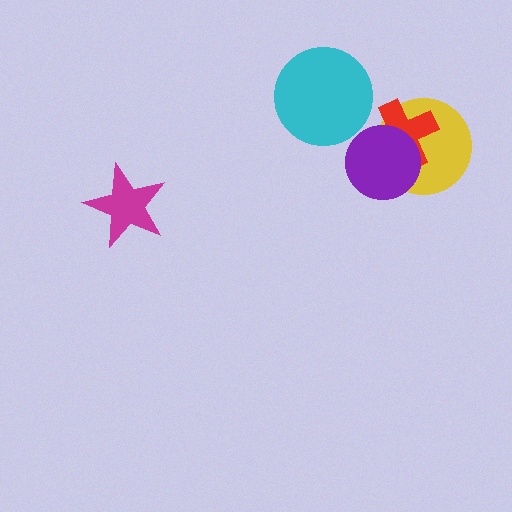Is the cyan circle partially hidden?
No, no other shape covers it.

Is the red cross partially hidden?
Yes, it is partially covered by another shape.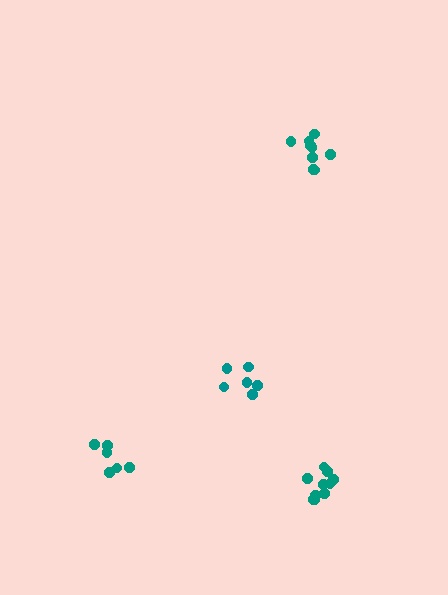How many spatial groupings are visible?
There are 4 spatial groupings.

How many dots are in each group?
Group 1: 9 dots, Group 2: 6 dots, Group 3: 6 dots, Group 4: 10 dots (31 total).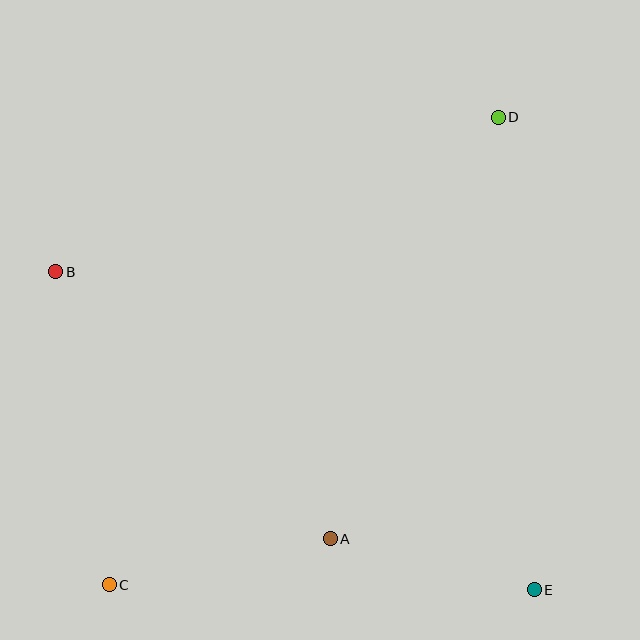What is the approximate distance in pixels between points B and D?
The distance between B and D is approximately 469 pixels.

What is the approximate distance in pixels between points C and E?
The distance between C and E is approximately 425 pixels.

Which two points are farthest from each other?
Points C and D are farthest from each other.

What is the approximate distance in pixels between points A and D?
The distance between A and D is approximately 454 pixels.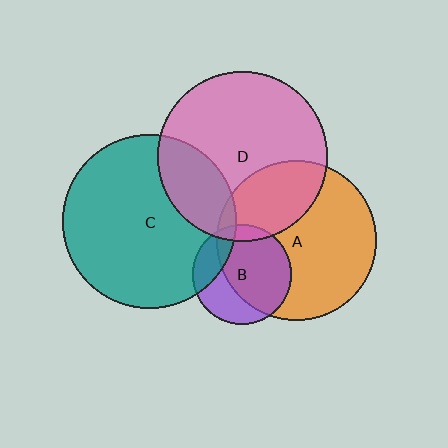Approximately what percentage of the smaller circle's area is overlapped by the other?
Approximately 5%.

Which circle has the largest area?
Circle C (teal).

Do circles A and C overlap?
Yes.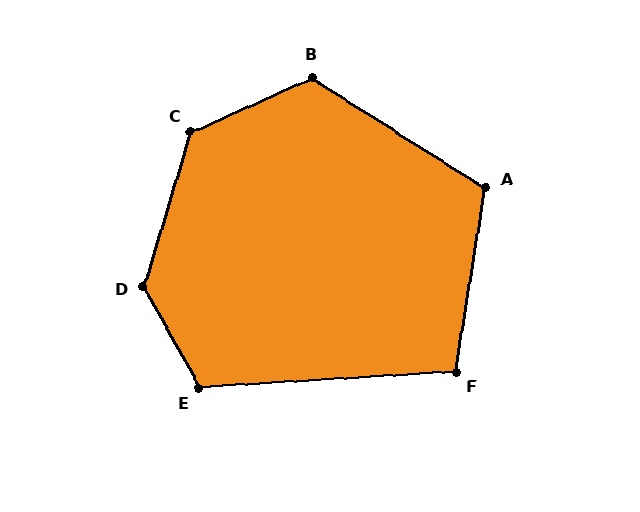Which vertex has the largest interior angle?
D, at approximately 134 degrees.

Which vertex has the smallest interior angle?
F, at approximately 103 degrees.